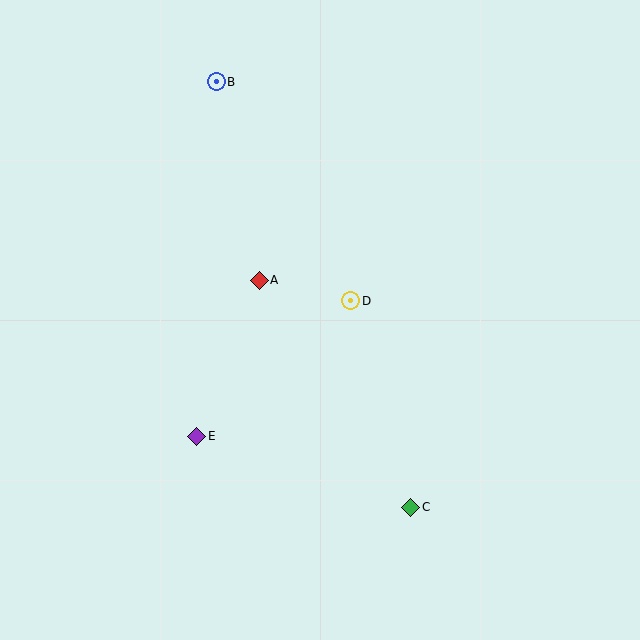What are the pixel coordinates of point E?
Point E is at (197, 436).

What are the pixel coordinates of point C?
Point C is at (411, 507).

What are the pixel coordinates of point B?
Point B is at (216, 82).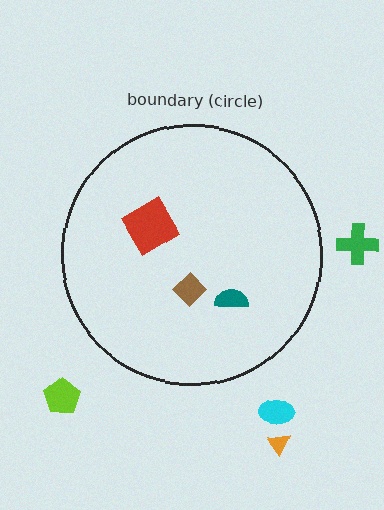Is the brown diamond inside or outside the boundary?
Inside.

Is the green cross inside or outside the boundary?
Outside.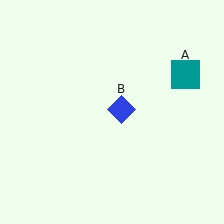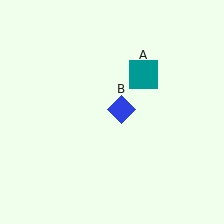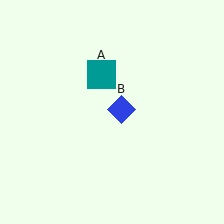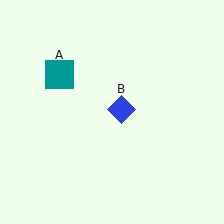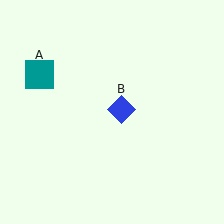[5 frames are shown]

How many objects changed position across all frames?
1 object changed position: teal square (object A).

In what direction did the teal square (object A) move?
The teal square (object A) moved left.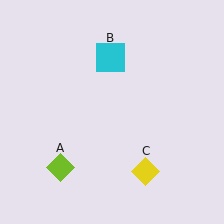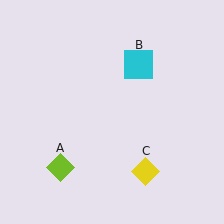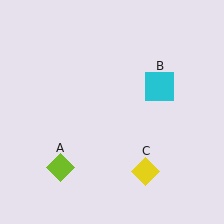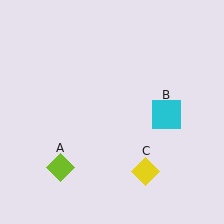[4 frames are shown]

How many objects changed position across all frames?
1 object changed position: cyan square (object B).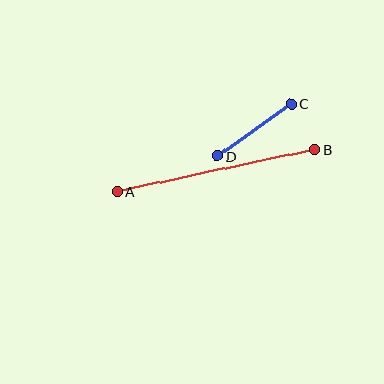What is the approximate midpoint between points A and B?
The midpoint is at approximately (216, 171) pixels.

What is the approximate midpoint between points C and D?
The midpoint is at approximately (254, 130) pixels.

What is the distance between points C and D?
The distance is approximately 91 pixels.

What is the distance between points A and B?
The distance is approximately 202 pixels.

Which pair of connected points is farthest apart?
Points A and B are farthest apart.